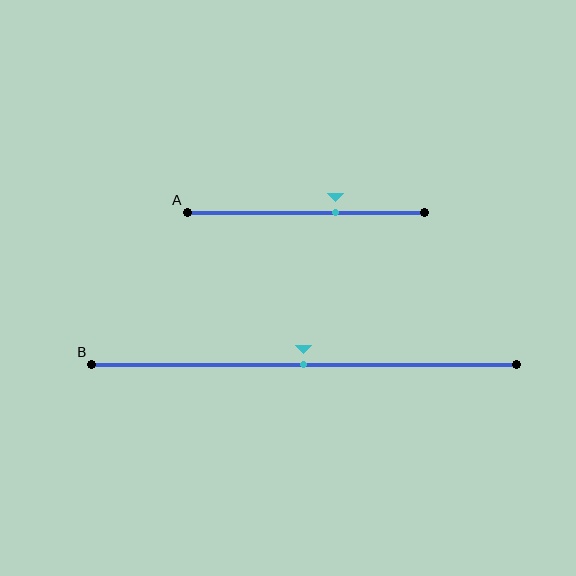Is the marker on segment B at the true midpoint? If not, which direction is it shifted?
Yes, the marker on segment B is at the true midpoint.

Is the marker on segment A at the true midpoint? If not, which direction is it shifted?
No, the marker on segment A is shifted to the right by about 12% of the segment length.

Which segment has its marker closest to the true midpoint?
Segment B has its marker closest to the true midpoint.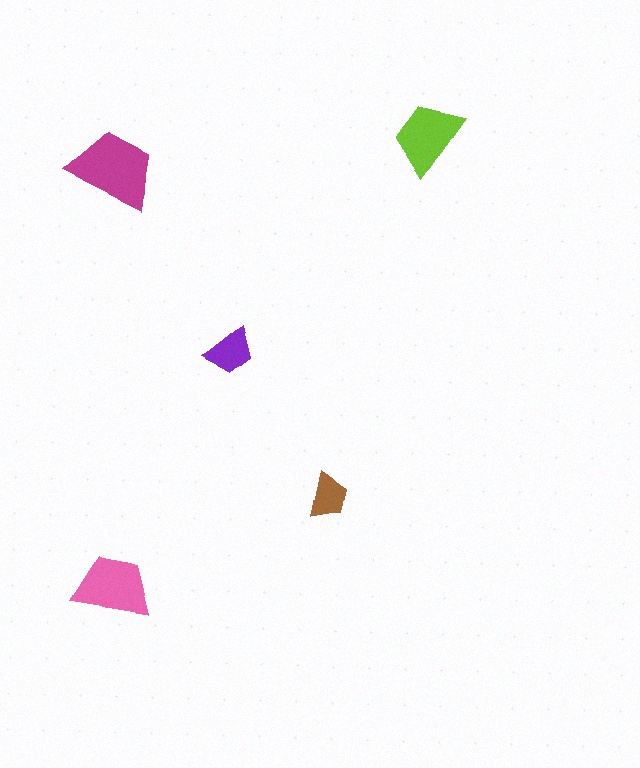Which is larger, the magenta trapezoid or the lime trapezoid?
The magenta one.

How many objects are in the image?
There are 5 objects in the image.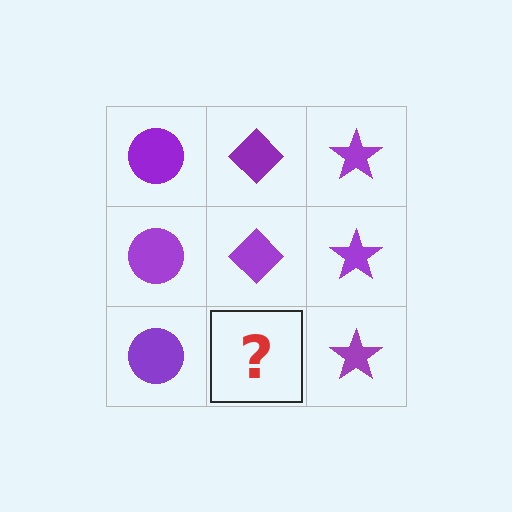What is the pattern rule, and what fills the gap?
The rule is that each column has a consistent shape. The gap should be filled with a purple diamond.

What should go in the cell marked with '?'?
The missing cell should contain a purple diamond.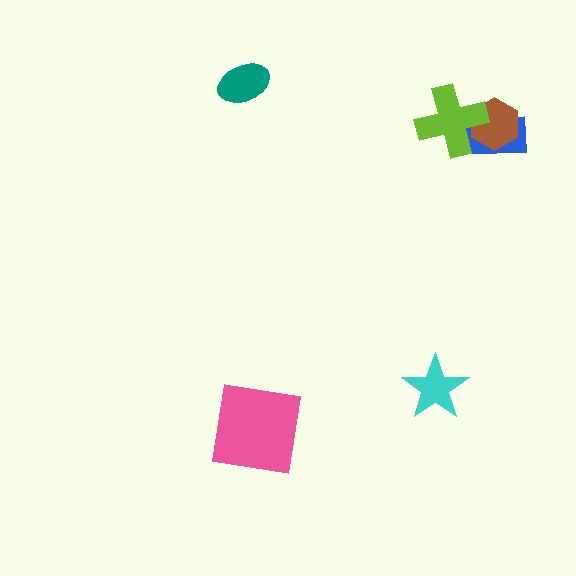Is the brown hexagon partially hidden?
Yes, it is partially covered by another shape.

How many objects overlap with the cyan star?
0 objects overlap with the cyan star.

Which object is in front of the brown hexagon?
The lime cross is in front of the brown hexagon.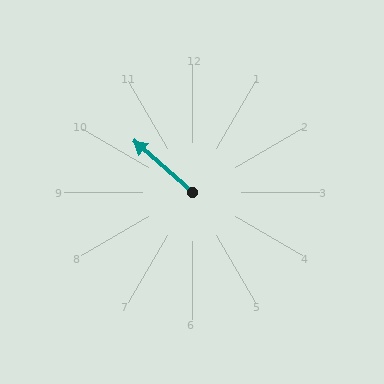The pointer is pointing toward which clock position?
Roughly 10 o'clock.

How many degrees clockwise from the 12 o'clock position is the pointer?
Approximately 311 degrees.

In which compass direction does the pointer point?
Northwest.